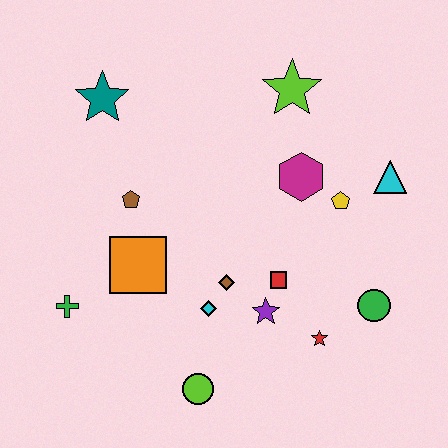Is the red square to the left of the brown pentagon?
No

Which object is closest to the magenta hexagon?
The yellow pentagon is closest to the magenta hexagon.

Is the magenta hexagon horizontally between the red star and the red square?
Yes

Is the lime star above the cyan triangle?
Yes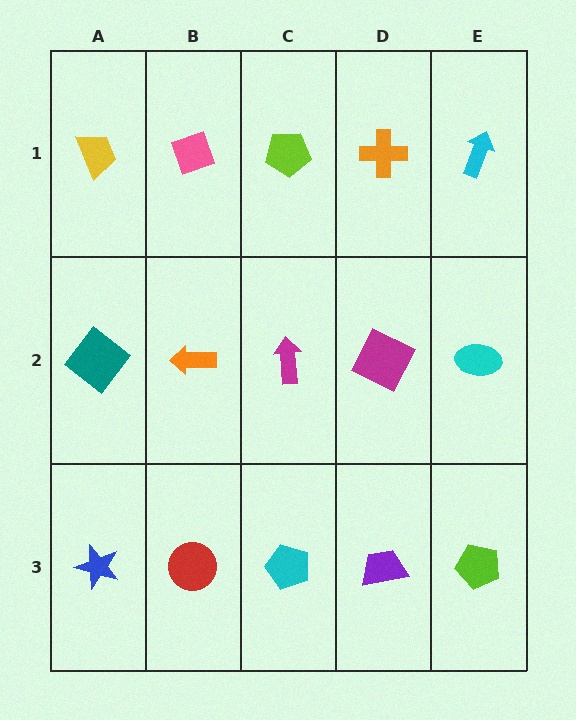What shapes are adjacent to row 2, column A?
A yellow trapezoid (row 1, column A), a blue star (row 3, column A), an orange arrow (row 2, column B).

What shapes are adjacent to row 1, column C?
A magenta arrow (row 2, column C), a pink diamond (row 1, column B), an orange cross (row 1, column D).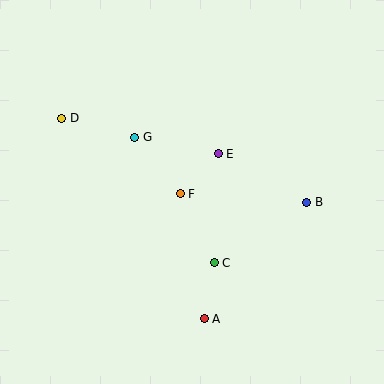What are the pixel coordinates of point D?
Point D is at (62, 118).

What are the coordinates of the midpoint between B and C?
The midpoint between B and C is at (260, 233).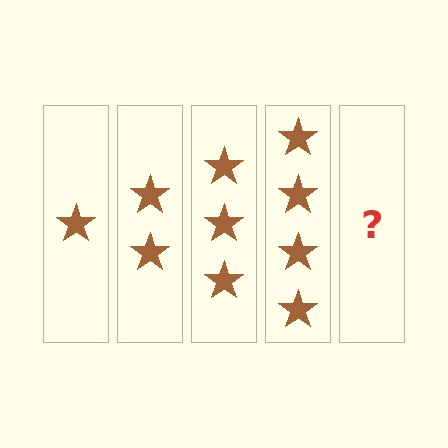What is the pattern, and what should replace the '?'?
The pattern is that each step adds one more star. The '?' should be 5 stars.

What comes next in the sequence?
The next element should be 5 stars.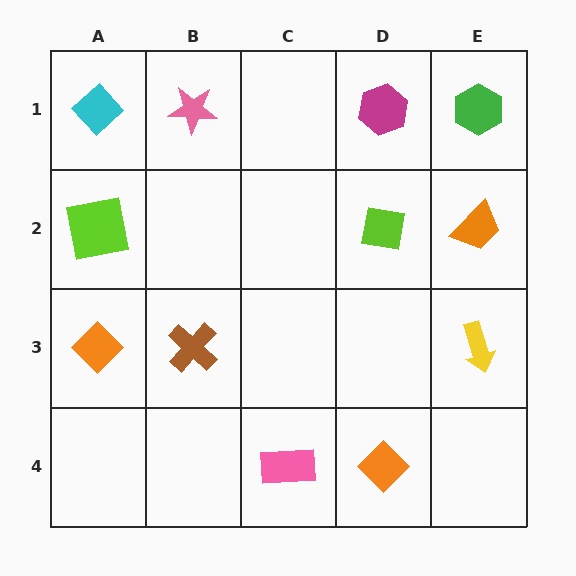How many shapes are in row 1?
4 shapes.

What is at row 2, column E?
An orange trapezoid.